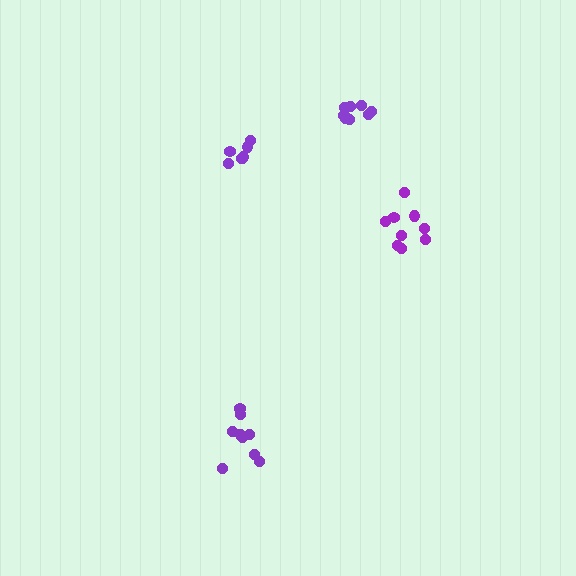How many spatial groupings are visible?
There are 4 spatial groupings.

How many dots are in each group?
Group 1: 7 dots, Group 2: 8 dots, Group 3: 9 dots, Group 4: 9 dots (33 total).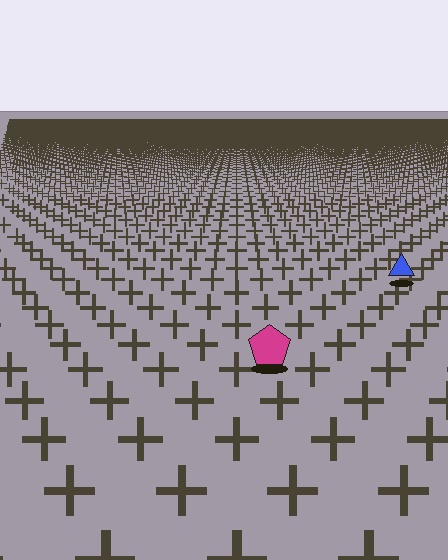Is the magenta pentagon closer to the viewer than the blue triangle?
Yes. The magenta pentagon is closer — you can tell from the texture gradient: the ground texture is coarser near it.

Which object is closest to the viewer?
The magenta pentagon is closest. The texture marks near it are larger and more spread out.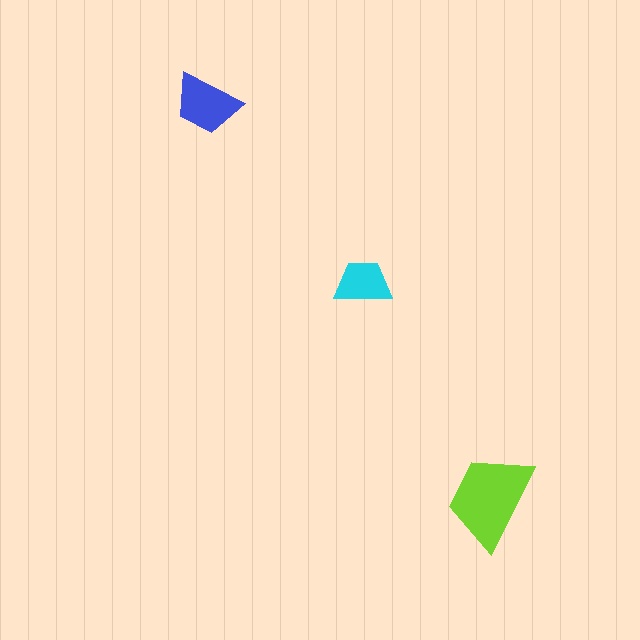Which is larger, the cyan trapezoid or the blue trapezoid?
The blue one.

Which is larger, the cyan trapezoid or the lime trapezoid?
The lime one.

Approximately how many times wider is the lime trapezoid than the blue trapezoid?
About 1.5 times wider.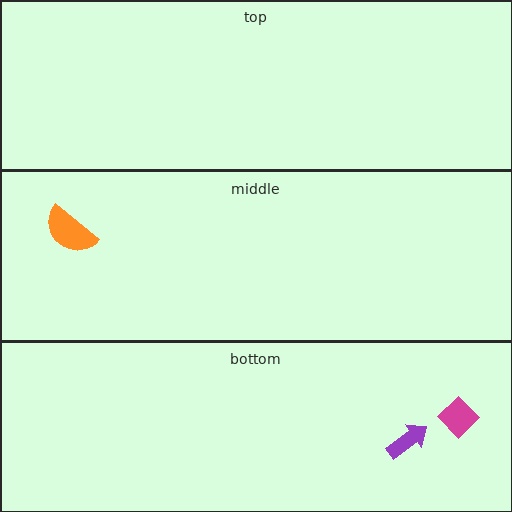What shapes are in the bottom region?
The magenta diamond, the purple arrow.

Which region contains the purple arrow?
The bottom region.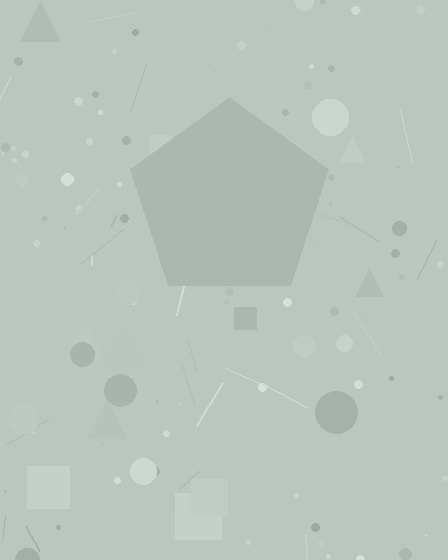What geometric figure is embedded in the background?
A pentagon is embedded in the background.